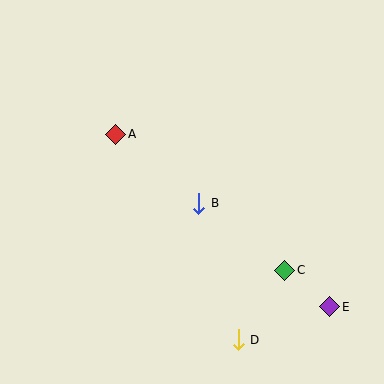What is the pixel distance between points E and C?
The distance between E and C is 58 pixels.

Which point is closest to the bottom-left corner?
Point D is closest to the bottom-left corner.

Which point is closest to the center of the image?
Point B at (199, 203) is closest to the center.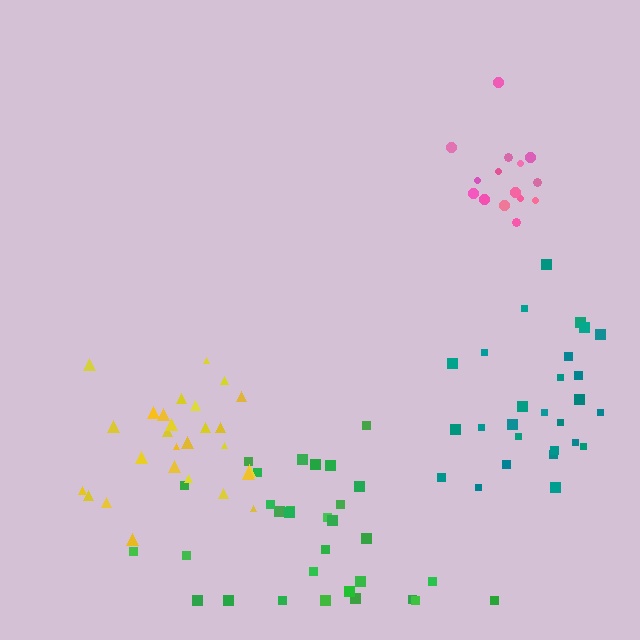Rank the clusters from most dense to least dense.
pink, yellow, teal, green.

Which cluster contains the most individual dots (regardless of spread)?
Green (31).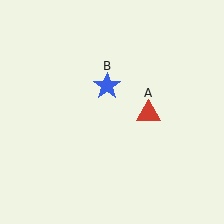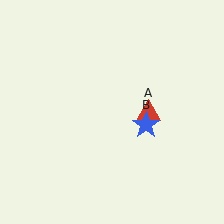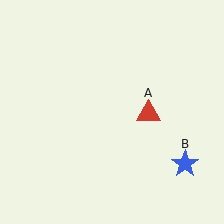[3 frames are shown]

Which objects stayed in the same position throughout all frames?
Red triangle (object A) remained stationary.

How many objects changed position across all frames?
1 object changed position: blue star (object B).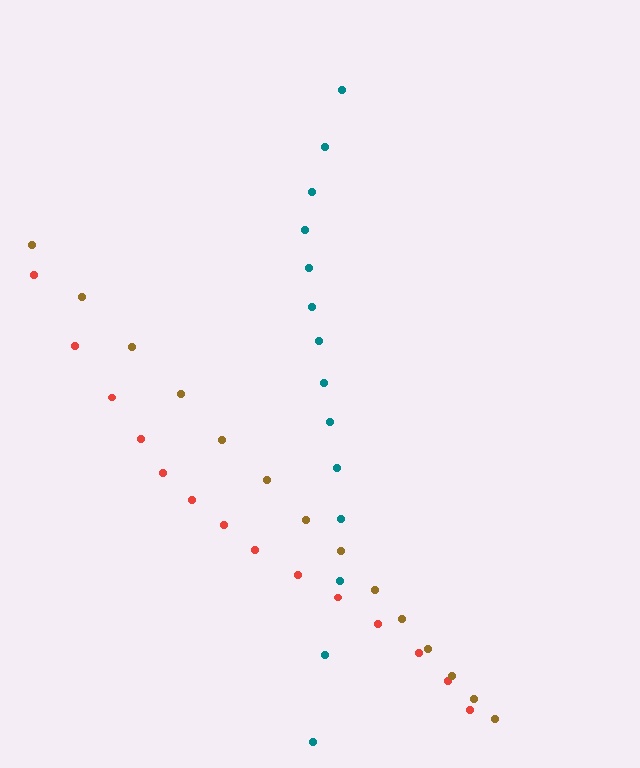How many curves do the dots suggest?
There are 3 distinct paths.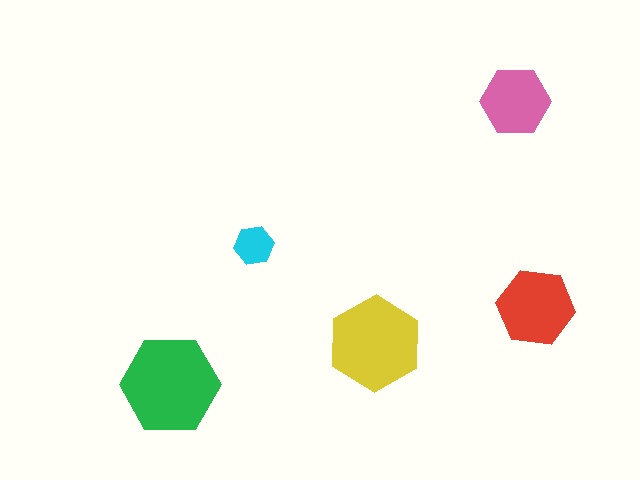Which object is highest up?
The pink hexagon is topmost.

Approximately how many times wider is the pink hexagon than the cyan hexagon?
About 2 times wider.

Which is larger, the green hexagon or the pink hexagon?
The green one.